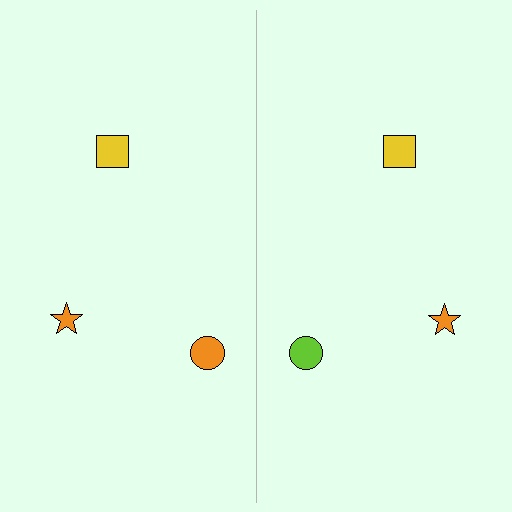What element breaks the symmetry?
The lime circle on the right side breaks the symmetry — its mirror counterpart is orange.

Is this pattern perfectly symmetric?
No, the pattern is not perfectly symmetric. The lime circle on the right side breaks the symmetry — its mirror counterpart is orange.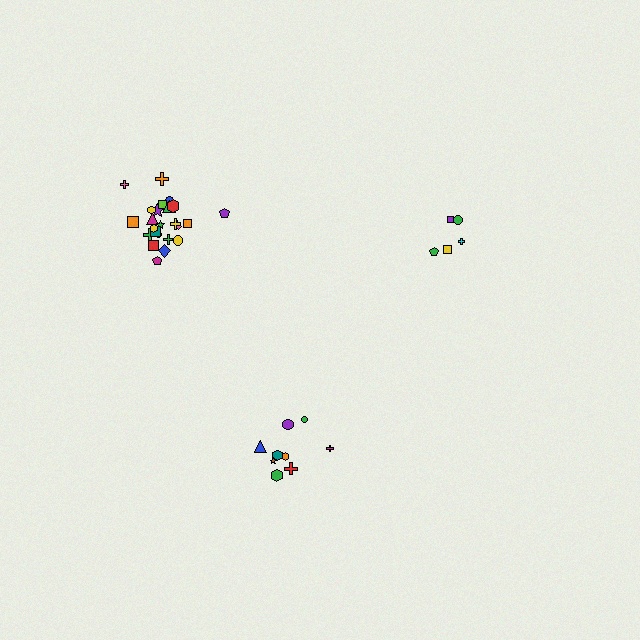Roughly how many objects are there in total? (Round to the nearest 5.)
Roughly 40 objects in total.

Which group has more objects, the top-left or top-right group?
The top-left group.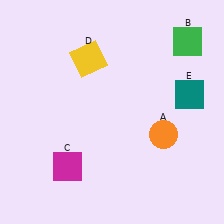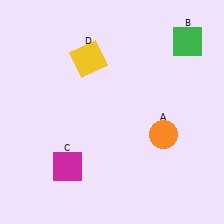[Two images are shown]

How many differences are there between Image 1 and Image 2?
There is 1 difference between the two images.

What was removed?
The teal square (E) was removed in Image 2.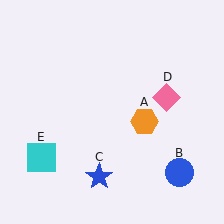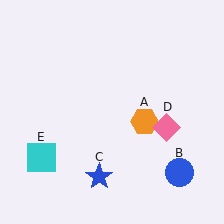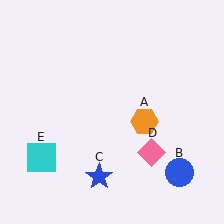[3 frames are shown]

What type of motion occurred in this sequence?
The pink diamond (object D) rotated clockwise around the center of the scene.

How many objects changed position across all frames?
1 object changed position: pink diamond (object D).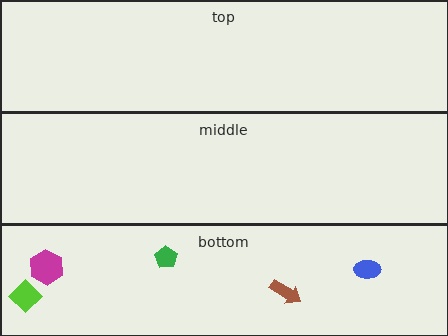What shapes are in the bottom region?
The blue ellipse, the green pentagon, the lime diamond, the magenta hexagon, the brown arrow.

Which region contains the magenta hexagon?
The bottom region.